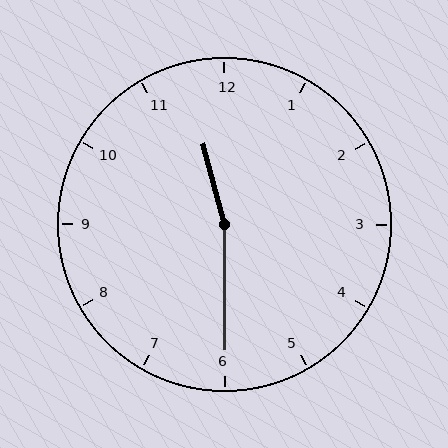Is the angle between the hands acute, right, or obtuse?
It is obtuse.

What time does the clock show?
11:30.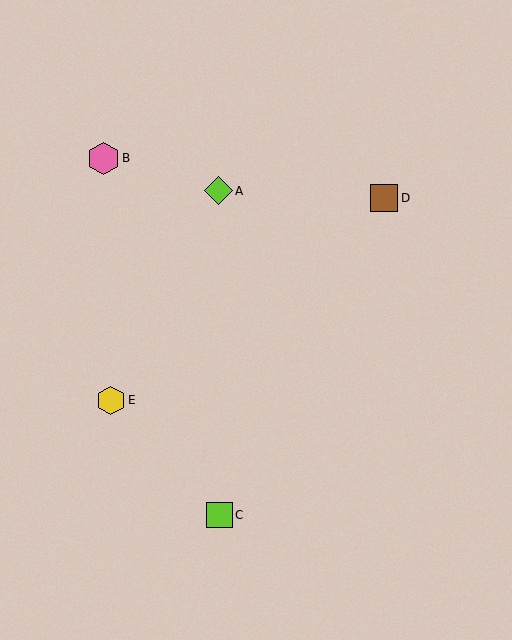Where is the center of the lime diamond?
The center of the lime diamond is at (218, 191).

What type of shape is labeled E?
Shape E is a yellow hexagon.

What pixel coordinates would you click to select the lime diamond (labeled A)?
Click at (218, 191) to select the lime diamond A.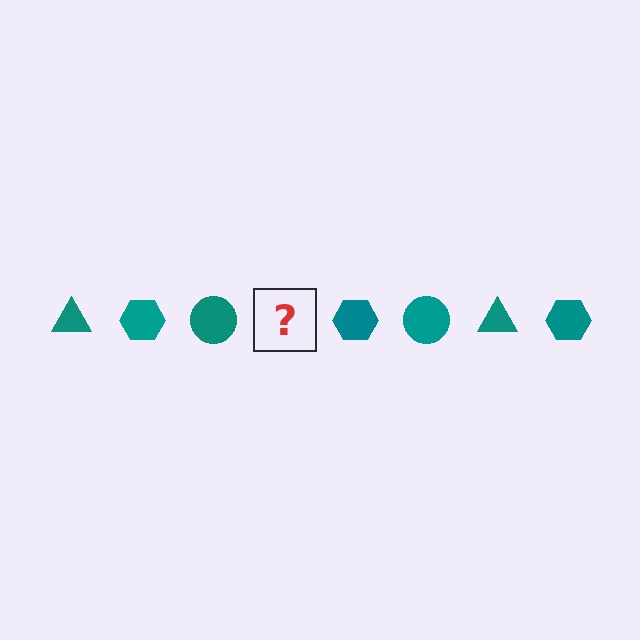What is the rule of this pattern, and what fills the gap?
The rule is that the pattern cycles through triangle, hexagon, circle shapes in teal. The gap should be filled with a teal triangle.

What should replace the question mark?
The question mark should be replaced with a teal triangle.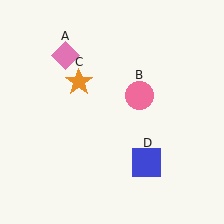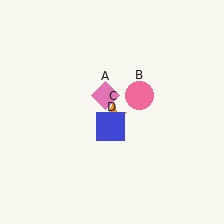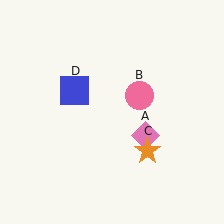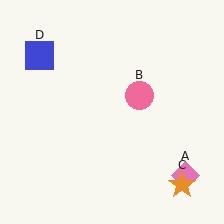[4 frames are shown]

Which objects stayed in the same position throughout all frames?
Pink circle (object B) remained stationary.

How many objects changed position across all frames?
3 objects changed position: pink diamond (object A), orange star (object C), blue square (object D).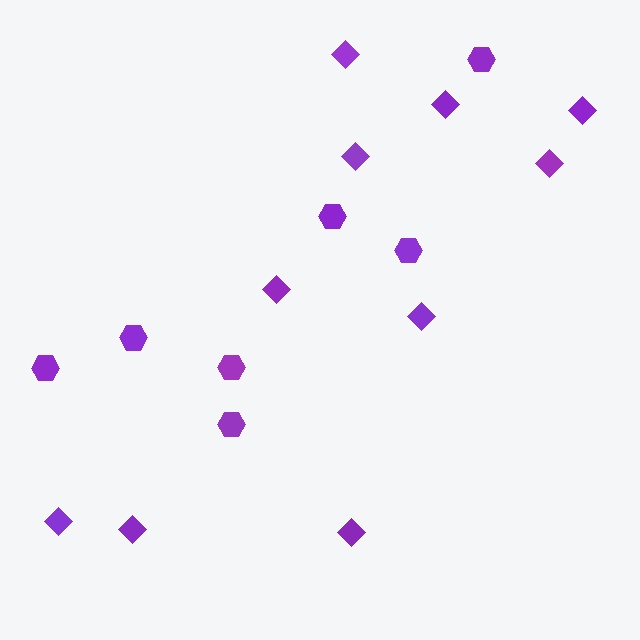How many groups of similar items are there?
There are 2 groups: one group of diamonds (10) and one group of hexagons (7).